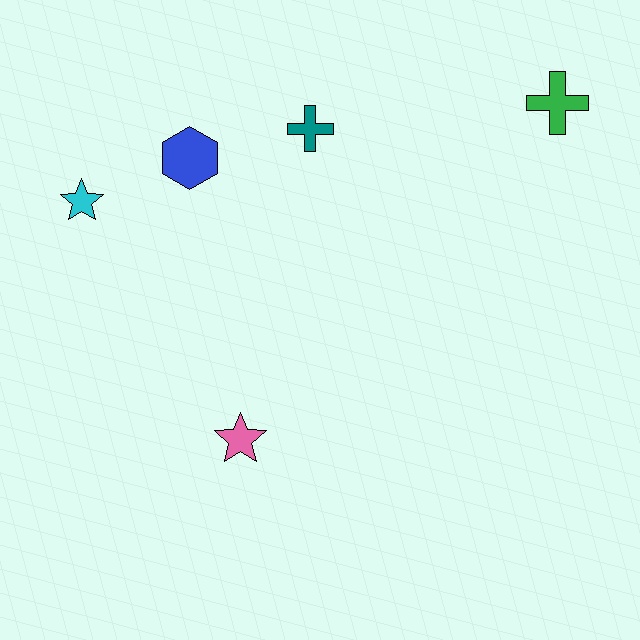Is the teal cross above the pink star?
Yes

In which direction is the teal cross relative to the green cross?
The teal cross is to the left of the green cross.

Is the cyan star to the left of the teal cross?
Yes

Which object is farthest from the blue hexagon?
The green cross is farthest from the blue hexagon.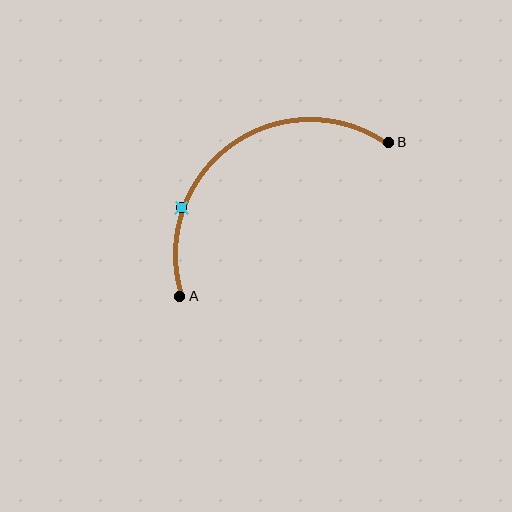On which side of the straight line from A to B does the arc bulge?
The arc bulges above and to the left of the straight line connecting A and B.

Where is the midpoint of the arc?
The arc midpoint is the point on the curve farthest from the straight line joining A and B. It sits above and to the left of that line.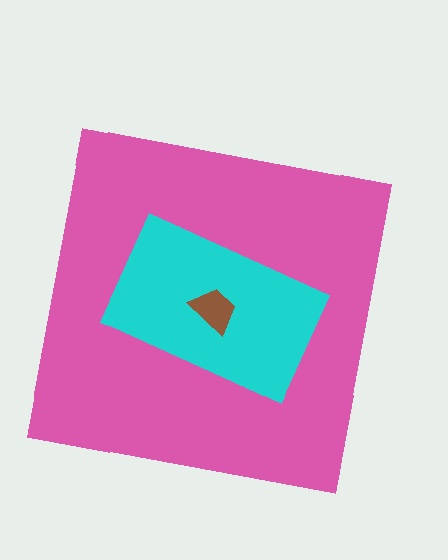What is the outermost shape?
The pink square.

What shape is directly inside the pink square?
The cyan rectangle.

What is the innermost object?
The brown trapezoid.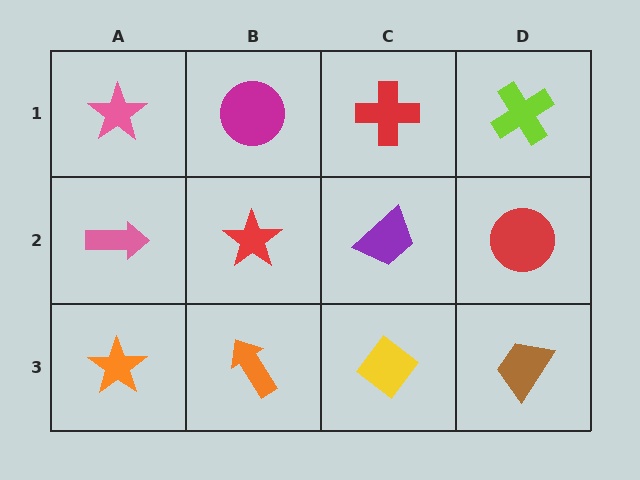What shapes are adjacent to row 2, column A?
A pink star (row 1, column A), an orange star (row 3, column A), a red star (row 2, column B).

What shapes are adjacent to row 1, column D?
A red circle (row 2, column D), a red cross (row 1, column C).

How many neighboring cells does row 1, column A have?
2.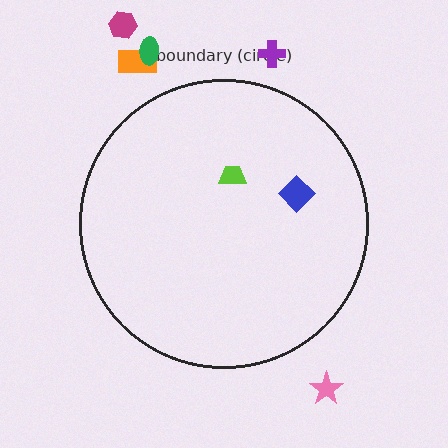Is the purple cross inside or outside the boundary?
Outside.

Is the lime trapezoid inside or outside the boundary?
Inside.